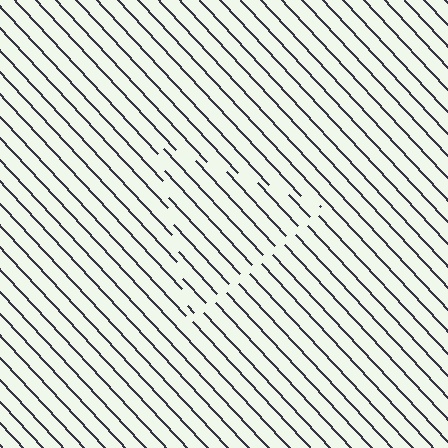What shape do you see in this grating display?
An illusory triangle. The interior of the shape contains the same grating, shifted by half a period — the contour is defined by the phase discontinuity where line-ends from the inner and outer gratings abut.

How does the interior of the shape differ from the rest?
The interior of the shape contains the same grating, shifted by half a period — the contour is defined by the phase discontinuity where line-ends from the inner and outer gratings abut.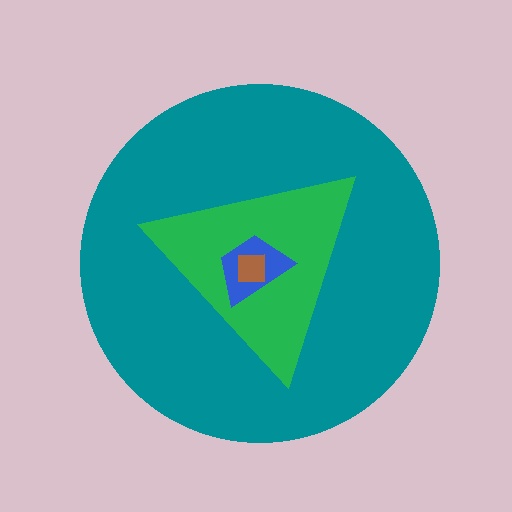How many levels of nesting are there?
4.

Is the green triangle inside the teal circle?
Yes.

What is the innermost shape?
The brown square.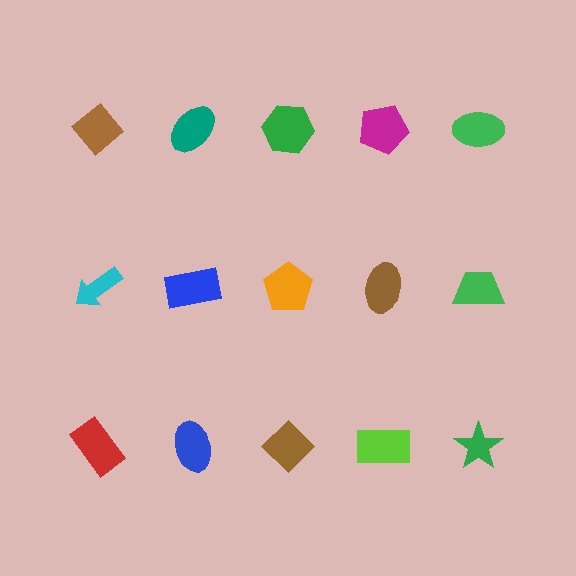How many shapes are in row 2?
5 shapes.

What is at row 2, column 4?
A brown ellipse.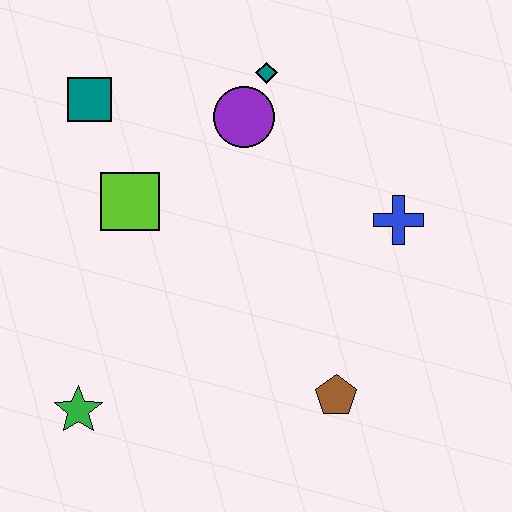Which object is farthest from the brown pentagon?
The teal square is farthest from the brown pentagon.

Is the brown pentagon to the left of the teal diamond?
No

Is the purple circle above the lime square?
Yes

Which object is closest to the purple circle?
The teal diamond is closest to the purple circle.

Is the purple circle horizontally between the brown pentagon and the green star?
Yes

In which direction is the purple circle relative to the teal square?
The purple circle is to the right of the teal square.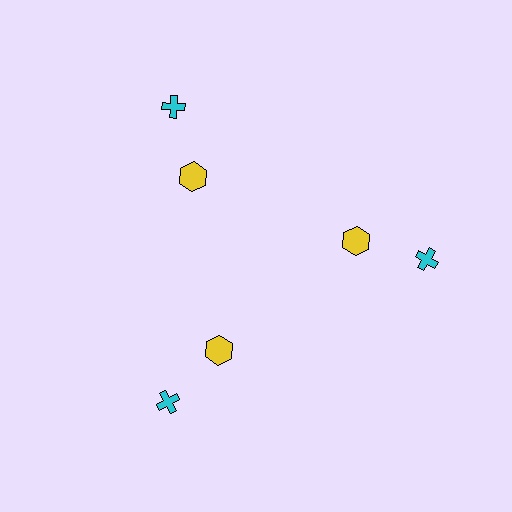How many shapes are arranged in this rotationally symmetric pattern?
There are 6 shapes, arranged in 3 groups of 2.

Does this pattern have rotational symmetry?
Yes, this pattern has 3-fold rotational symmetry. It looks the same after rotating 120 degrees around the center.